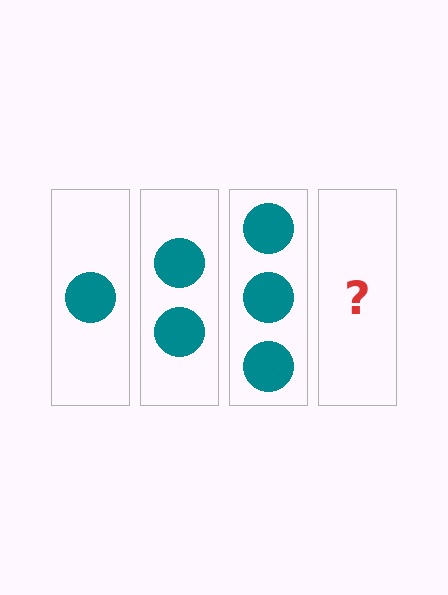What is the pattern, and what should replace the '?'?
The pattern is that each step adds one more circle. The '?' should be 4 circles.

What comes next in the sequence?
The next element should be 4 circles.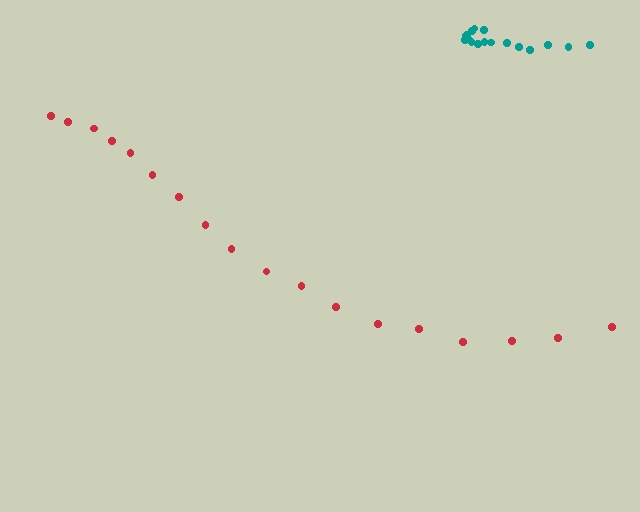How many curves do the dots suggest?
There are 2 distinct paths.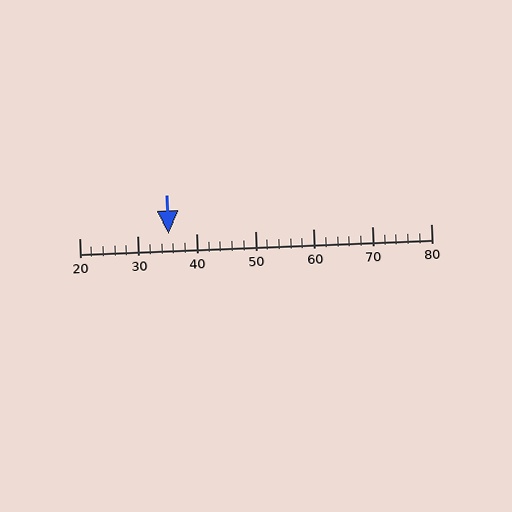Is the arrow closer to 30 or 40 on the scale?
The arrow is closer to 40.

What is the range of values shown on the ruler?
The ruler shows values from 20 to 80.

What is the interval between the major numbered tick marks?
The major tick marks are spaced 10 units apart.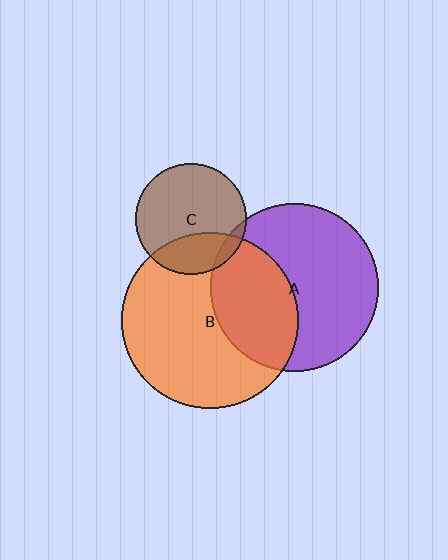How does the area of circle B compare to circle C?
Approximately 2.5 times.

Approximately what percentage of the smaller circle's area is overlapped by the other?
Approximately 5%.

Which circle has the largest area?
Circle B (orange).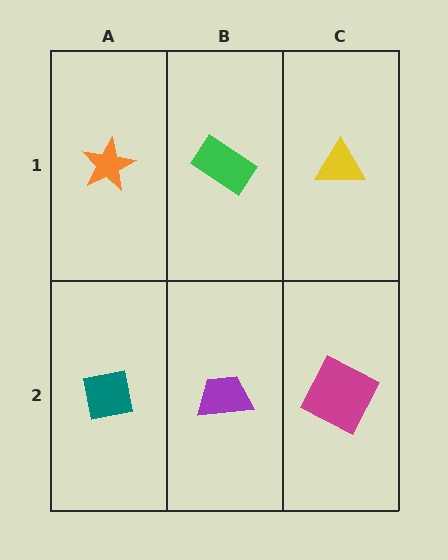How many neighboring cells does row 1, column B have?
3.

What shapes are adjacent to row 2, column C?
A yellow triangle (row 1, column C), a purple trapezoid (row 2, column B).